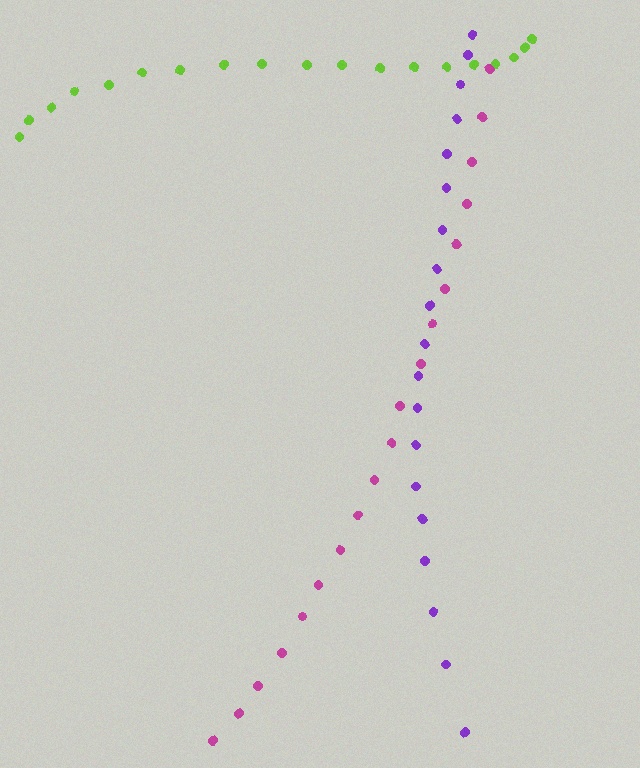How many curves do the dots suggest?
There are 3 distinct paths.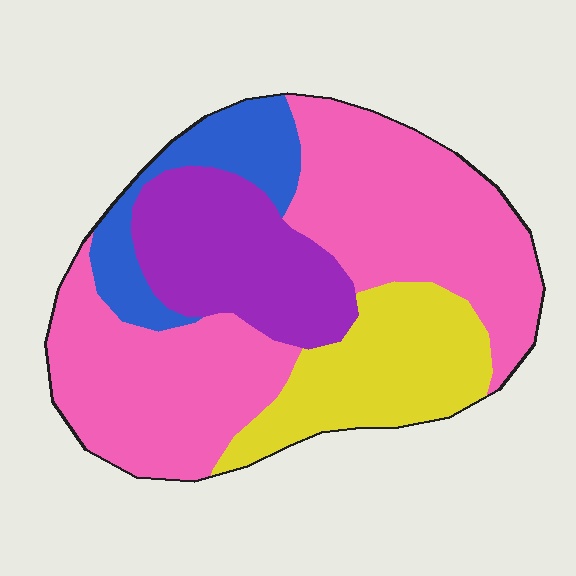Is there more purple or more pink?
Pink.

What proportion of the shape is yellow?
Yellow takes up about one fifth (1/5) of the shape.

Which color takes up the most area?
Pink, at roughly 50%.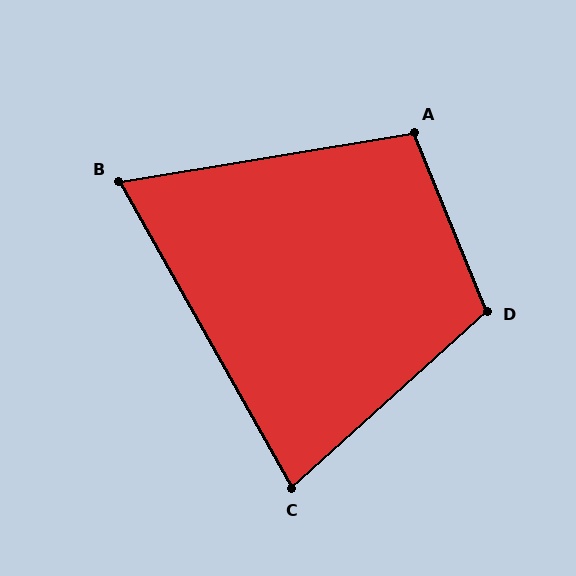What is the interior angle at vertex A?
Approximately 103 degrees (obtuse).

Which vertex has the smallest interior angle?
B, at approximately 70 degrees.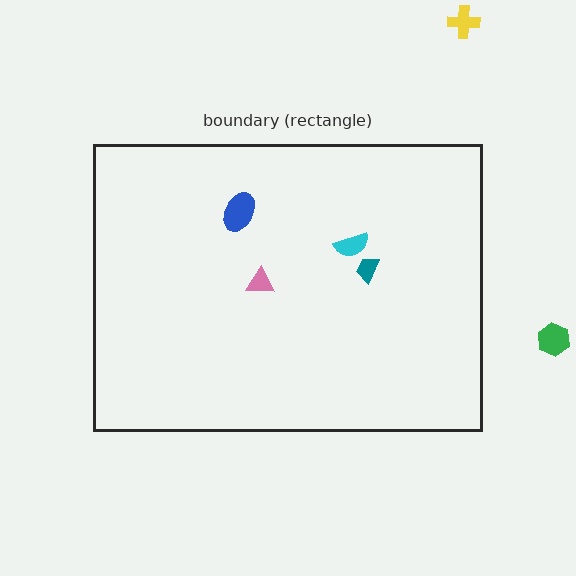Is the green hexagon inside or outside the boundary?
Outside.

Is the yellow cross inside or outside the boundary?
Outside.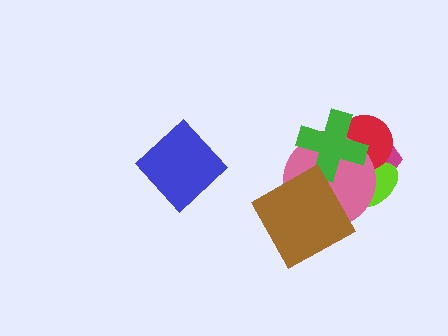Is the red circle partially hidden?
Yes, it is partially covered by another shape.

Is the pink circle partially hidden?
Yes, it is partially covered by another shape.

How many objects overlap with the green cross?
3 objects overlap with the green cross.